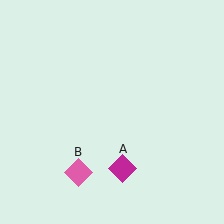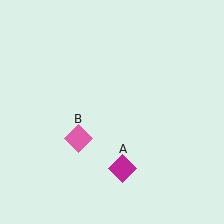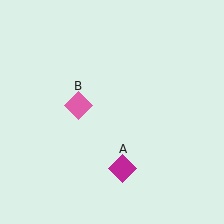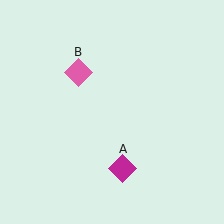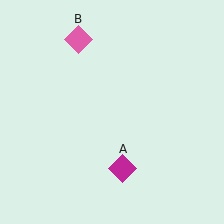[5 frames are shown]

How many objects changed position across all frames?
1 object changed position: pink diamond (object B).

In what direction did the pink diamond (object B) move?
The pink diamond (object B) moved up.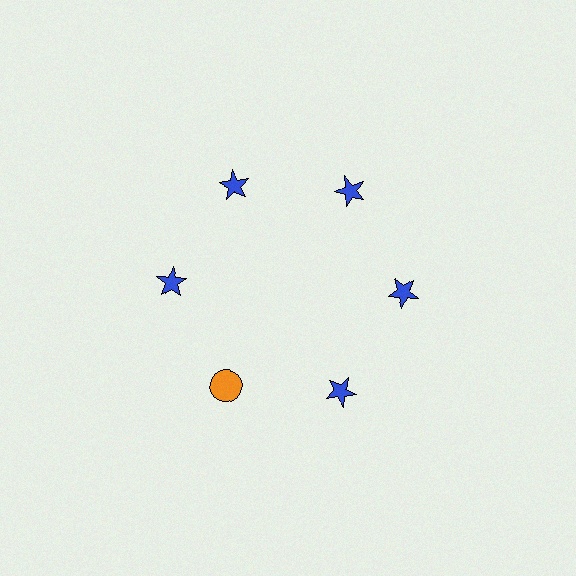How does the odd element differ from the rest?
It differs in both color (orange instead of blue) and shape (circle instead of star).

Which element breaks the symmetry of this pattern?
The orange circle at roughly the 7 o'clock position breaks the symmetry. All other shapes are blue stars.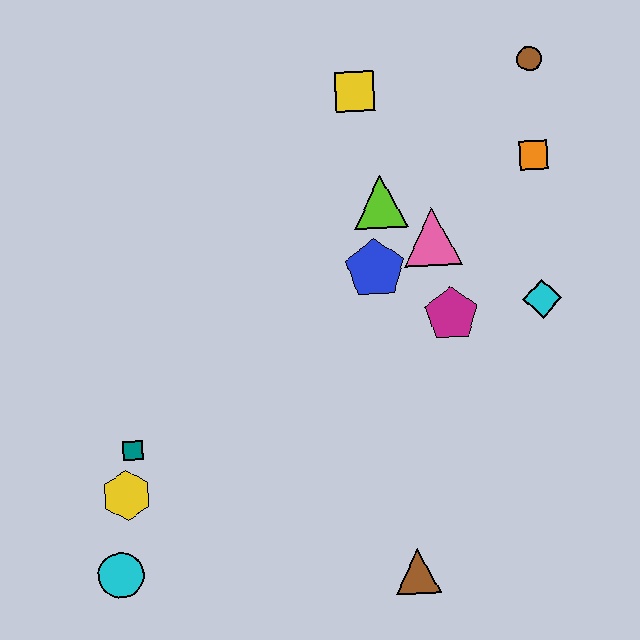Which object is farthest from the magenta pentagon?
The cyan circle is farthest from the magenta pentagon.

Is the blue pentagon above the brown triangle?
Yes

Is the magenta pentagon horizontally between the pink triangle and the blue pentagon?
No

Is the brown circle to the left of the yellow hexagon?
No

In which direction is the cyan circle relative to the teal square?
The cyan circle is below the teal square.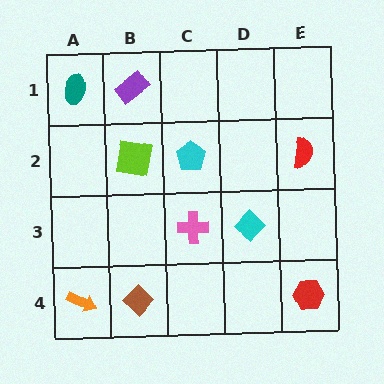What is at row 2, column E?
A red semicircle.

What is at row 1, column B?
A purple rectangle.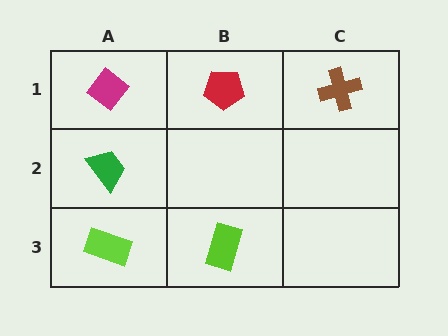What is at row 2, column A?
A green trapezoid.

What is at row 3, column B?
A lime rectangle.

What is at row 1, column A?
A magenta diamond.